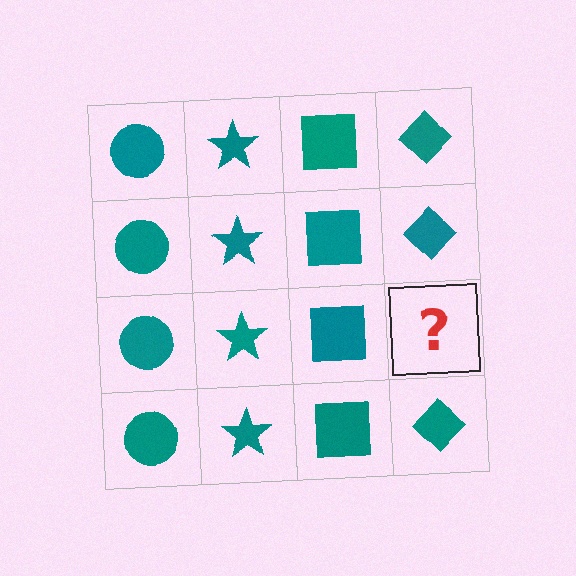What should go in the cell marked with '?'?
The missing cell should contain a teal diamond.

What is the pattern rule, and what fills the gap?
The rule is that each column has a consistent shape. The gap should be filled with a teal diamond.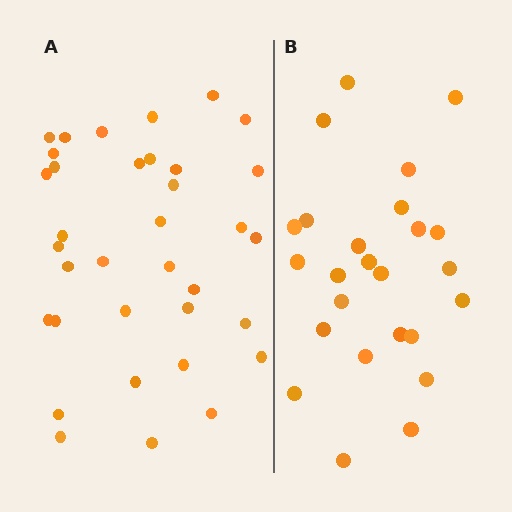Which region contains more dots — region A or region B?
Region A (the left region) has more dots.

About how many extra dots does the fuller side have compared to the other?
Region A has roughly 10 or so more dots than region B.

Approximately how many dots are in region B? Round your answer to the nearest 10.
About 20 dots. (The exact count is 25, which rounds to 20.)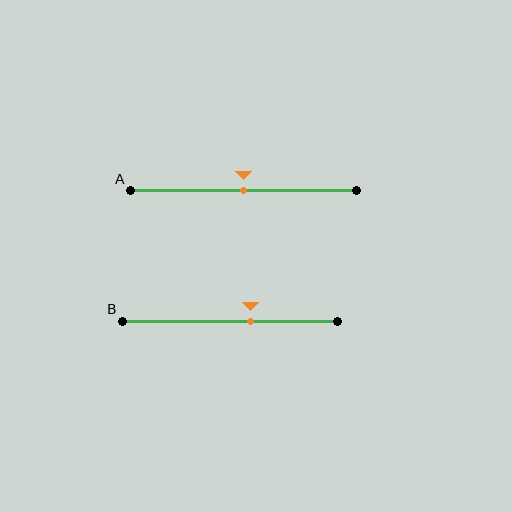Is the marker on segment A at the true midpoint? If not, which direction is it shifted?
Yes, the marker on segment A is at the true midpoint.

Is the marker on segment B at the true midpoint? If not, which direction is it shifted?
No, the marker on segment B is shifted to the right by about 10% of the segment length.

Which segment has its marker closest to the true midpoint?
Segment A has its marker closest to the true midpoint.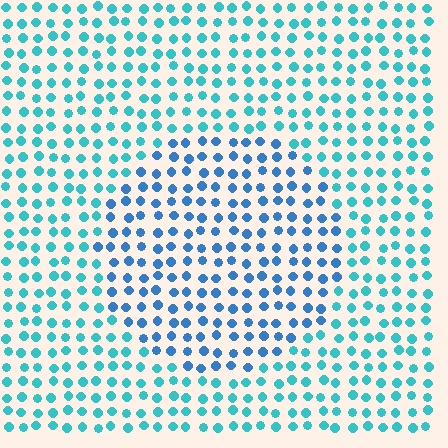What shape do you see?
I see a circle.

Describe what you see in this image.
The image is filled with small cyan elements in a uniform arrangement. A circle-shaped region is visible where the elements are tinted to a slightly different hue, forming a subtle color boundary.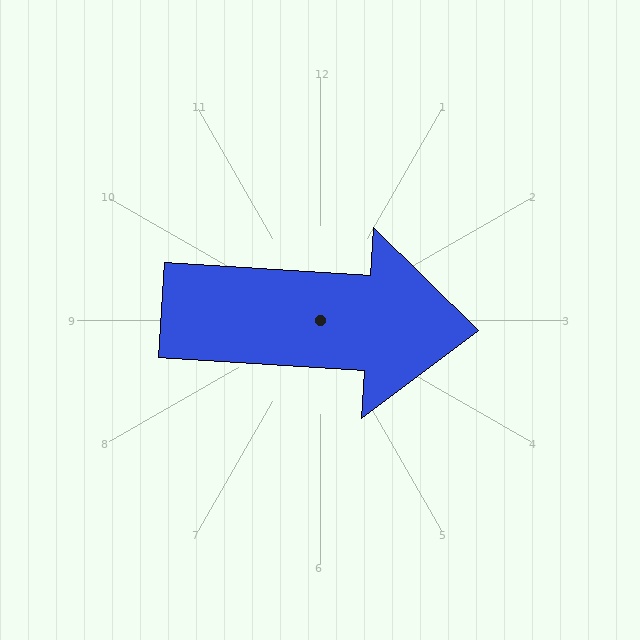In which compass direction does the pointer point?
East.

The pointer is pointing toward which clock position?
Roughly 3 o'clock.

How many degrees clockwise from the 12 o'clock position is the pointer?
Approximately 94 degrees.